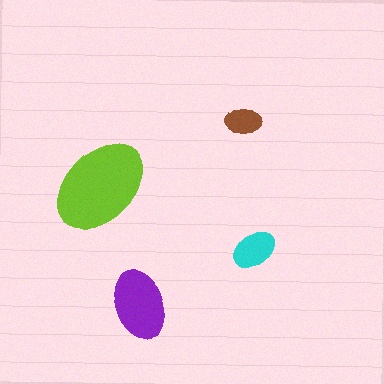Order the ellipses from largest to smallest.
the lime one, the purple one, the cyan one, the brown one.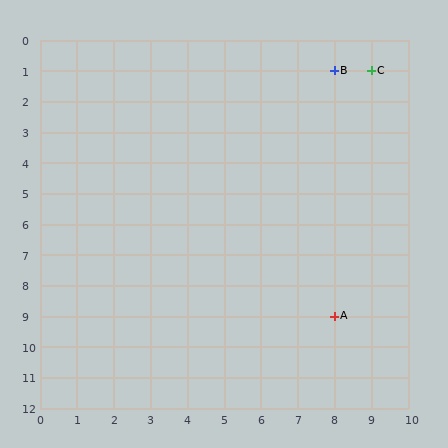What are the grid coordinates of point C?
Point C is at grid coordinates (9, 1).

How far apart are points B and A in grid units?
Points B and A are 8 rows apart.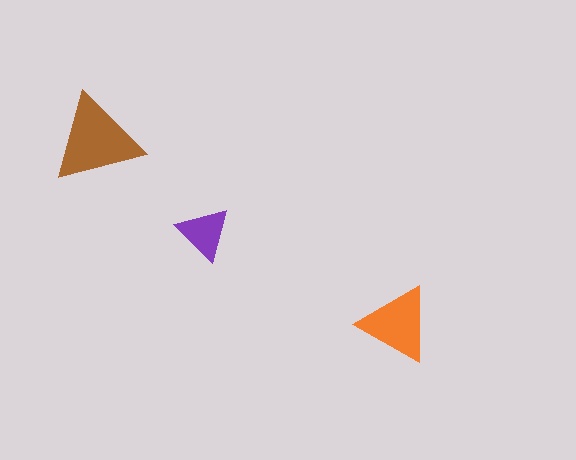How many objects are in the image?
There are 3 objects in the image.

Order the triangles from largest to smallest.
the brown one, the orange one, the purple one.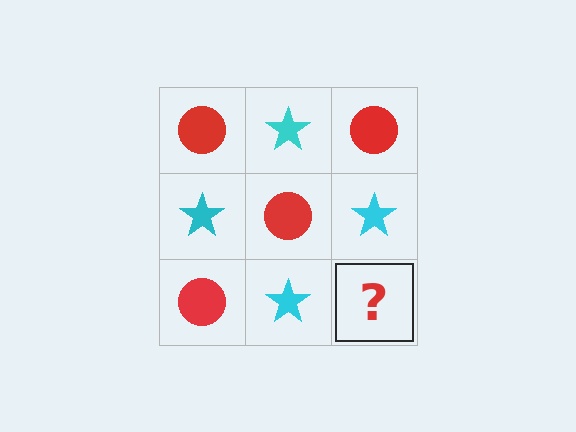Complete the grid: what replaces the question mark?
The question mark should be replaced with a red circle.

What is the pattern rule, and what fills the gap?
The rule is that it alternates red circle and cyan star in a checkerboard pattern. The gap should be filled with a red circle.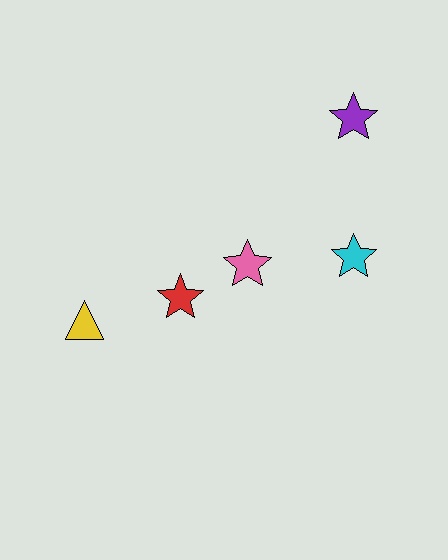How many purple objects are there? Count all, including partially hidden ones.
There is 1 purple object.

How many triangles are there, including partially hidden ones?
There is 1 triangle.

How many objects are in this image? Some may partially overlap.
There are 5 objects.